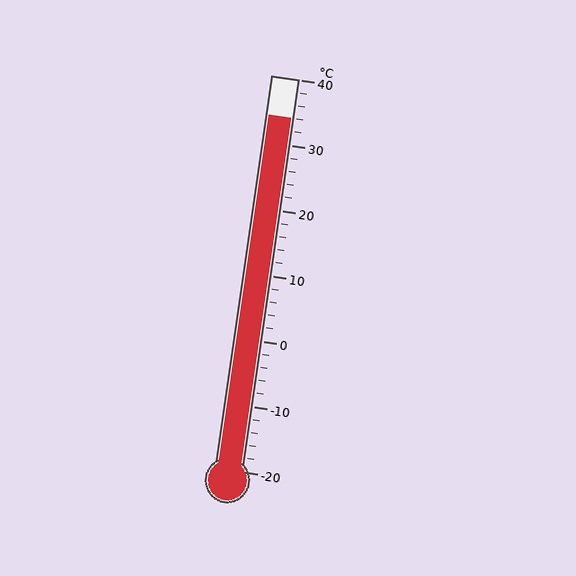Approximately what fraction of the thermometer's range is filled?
The thermometer is filled to approximately 90% of its range.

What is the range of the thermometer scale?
The thermometer scale ranges from -20°C to 40°C.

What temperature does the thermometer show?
The thermometer shows approximately 34°C.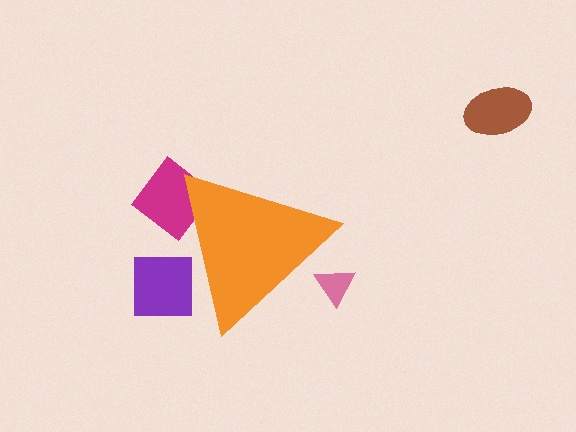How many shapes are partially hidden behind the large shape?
3 shapes are partially hidden.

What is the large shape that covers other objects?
An orange triangle.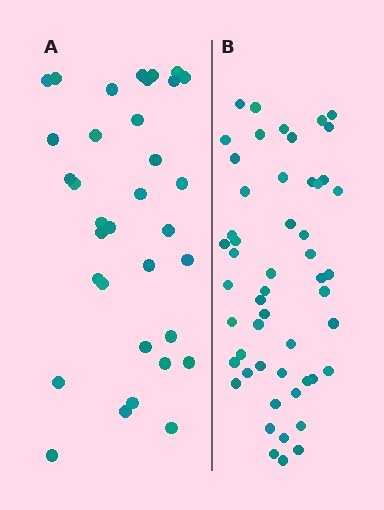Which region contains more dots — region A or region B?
Region B (the right region) has more dots.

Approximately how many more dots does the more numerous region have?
Region B has approximately 20 more dots than region A.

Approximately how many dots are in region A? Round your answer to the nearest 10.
About 30 dots. (The exact count is 34, which rounds to 30.)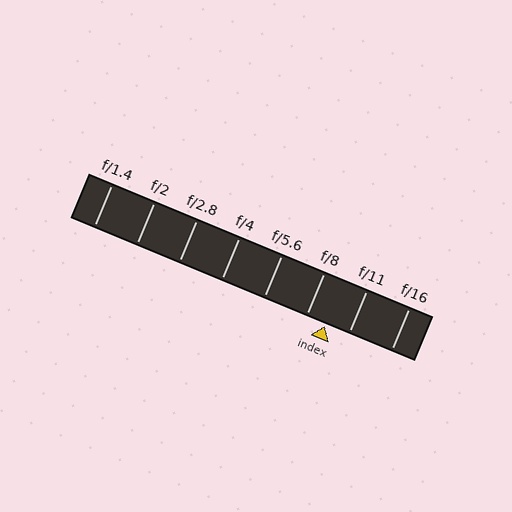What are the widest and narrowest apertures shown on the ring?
The widest aperture shown is f/1.4 and the narrowest is f/16.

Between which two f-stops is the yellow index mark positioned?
The index mark is between f/8 and f/11.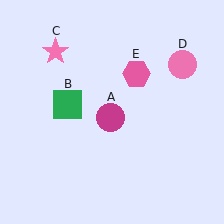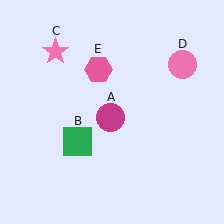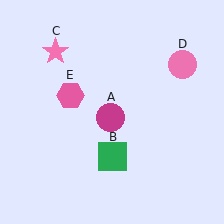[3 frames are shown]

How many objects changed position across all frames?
2 objects changed position: green square (object B), pink hexagon (object E).